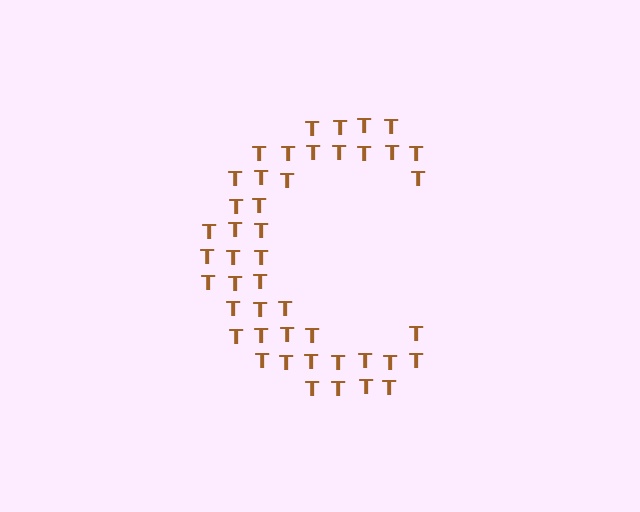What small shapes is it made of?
It is made of small letter T's.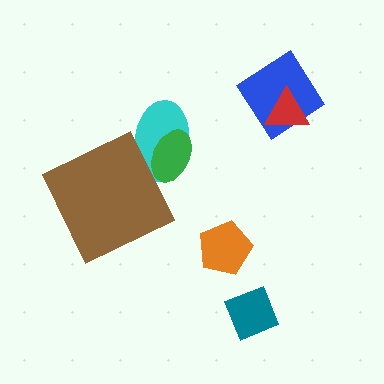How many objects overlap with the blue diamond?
1 object overlaps with the blue diamond.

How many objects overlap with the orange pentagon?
0 objects overlap with the orange pentagon.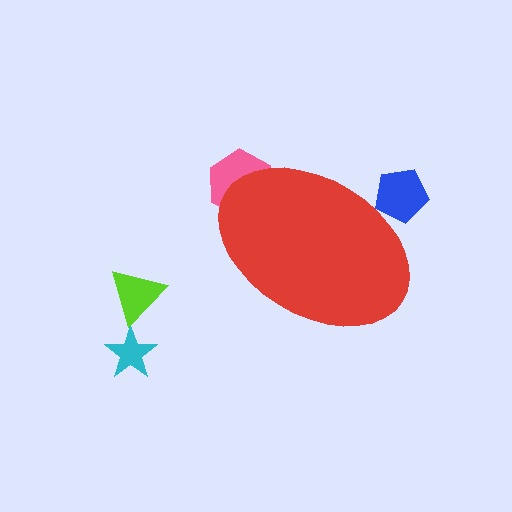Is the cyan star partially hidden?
No, the cyan star is fully visible.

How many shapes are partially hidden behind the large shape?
2 shapes are partially hidden.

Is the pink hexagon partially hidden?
Yes, the pink hexagon is partially hidden behind the red ellipse.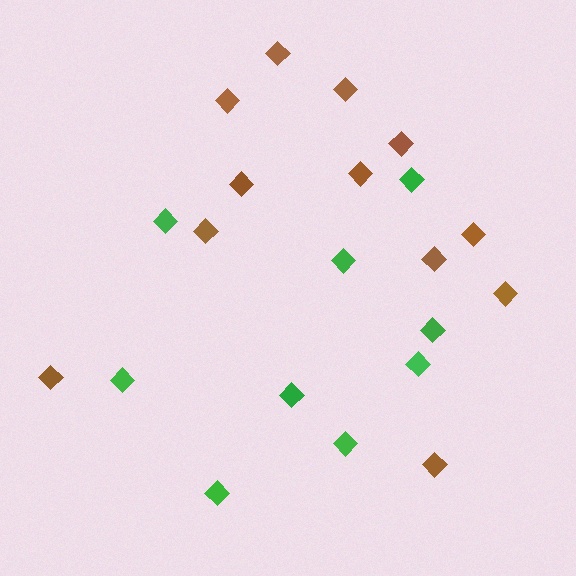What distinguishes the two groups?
There are 2 groups: one group of green diamonds (9) and one group of brown diamonds (12).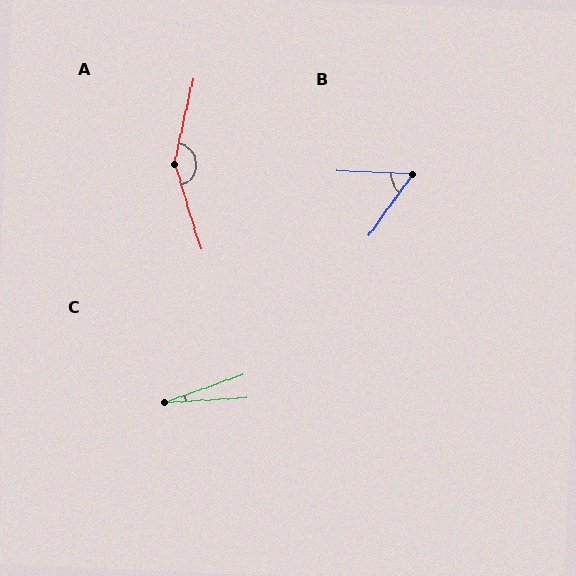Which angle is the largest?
A, at approximately 151 degrees.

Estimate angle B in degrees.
Approximately 57 degrees.